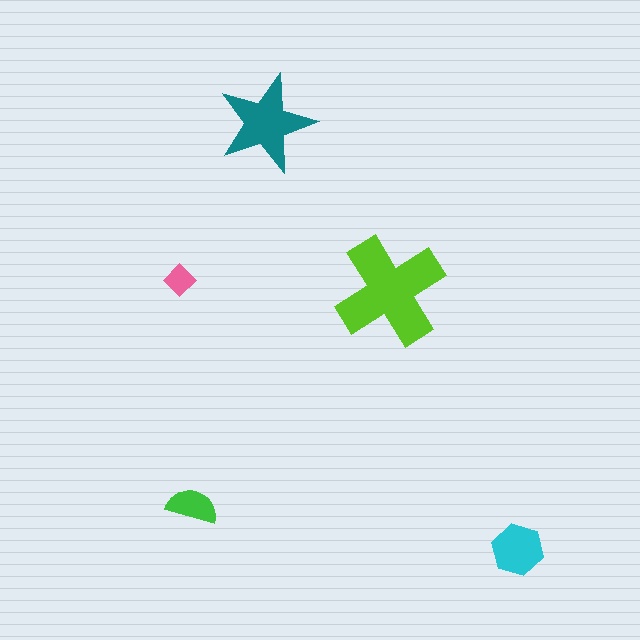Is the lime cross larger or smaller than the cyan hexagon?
Larger.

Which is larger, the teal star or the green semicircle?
The teal star.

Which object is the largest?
The lime cross.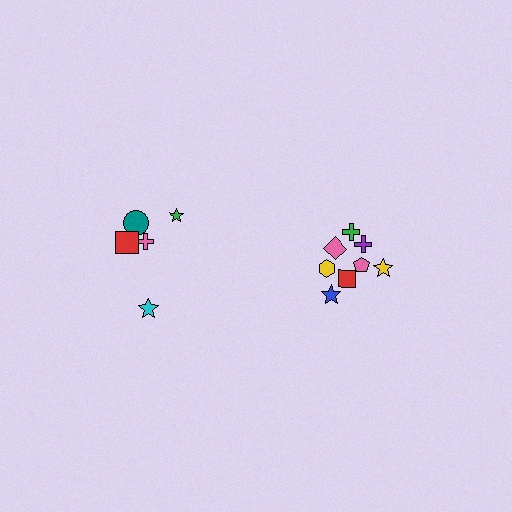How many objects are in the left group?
There are 5 objects.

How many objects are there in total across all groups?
There are 13 objects.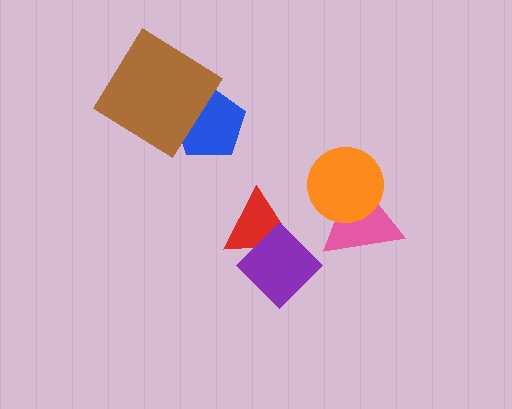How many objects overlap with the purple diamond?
1 object overlaps with the purple diamond.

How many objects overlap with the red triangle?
1 object overlaps with the red triangle.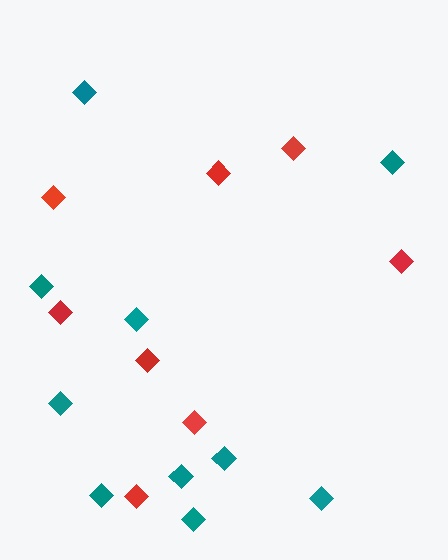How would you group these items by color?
There are 2 groups: one group of red diamonds (8) and one group of teal diamonds (10).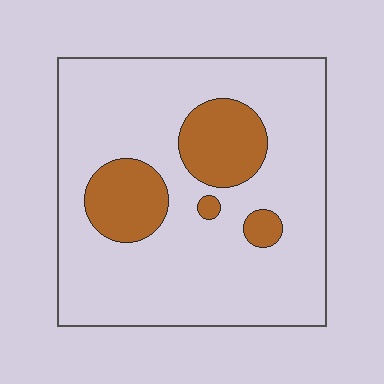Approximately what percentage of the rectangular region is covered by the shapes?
Approximately 20%.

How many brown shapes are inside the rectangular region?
4.